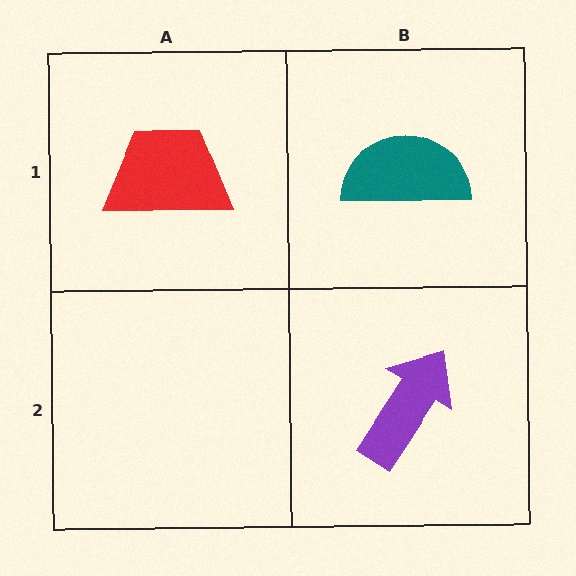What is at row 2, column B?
A purple arrow.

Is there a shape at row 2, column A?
No, that cell is empty.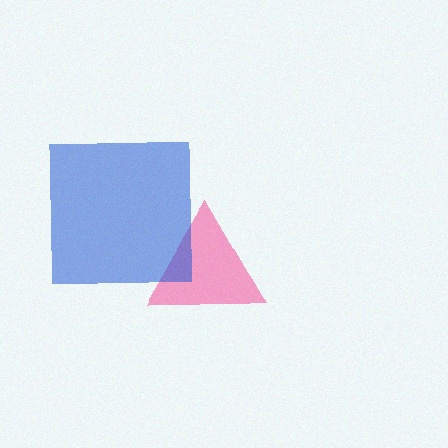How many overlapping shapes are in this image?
There are 2 overlapping shapes in the image.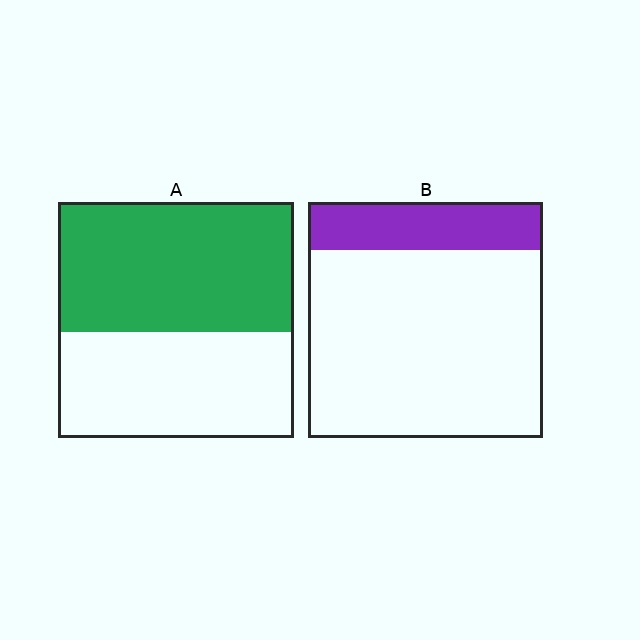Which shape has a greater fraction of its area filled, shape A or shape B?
Shape A.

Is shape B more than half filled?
No.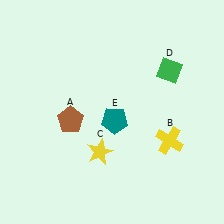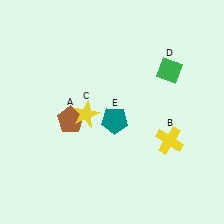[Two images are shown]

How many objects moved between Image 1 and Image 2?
1 object moved between the two images.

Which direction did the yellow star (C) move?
The yellow star (C) moved up.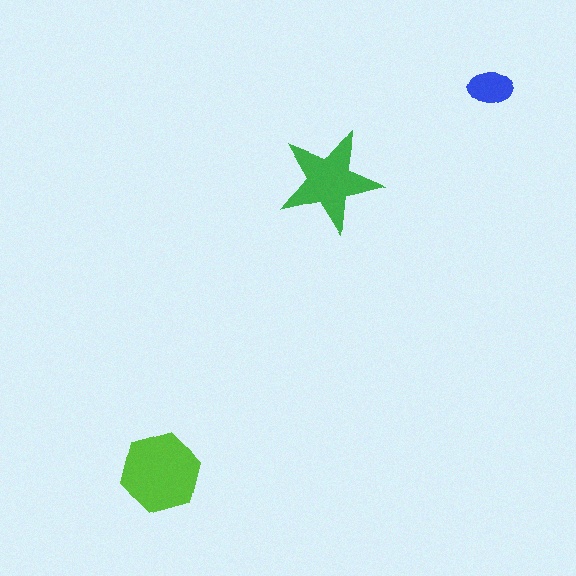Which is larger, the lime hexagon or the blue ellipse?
The lime hexagon.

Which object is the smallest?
The blue ellipse.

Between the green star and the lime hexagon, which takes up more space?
The lime hexagon.